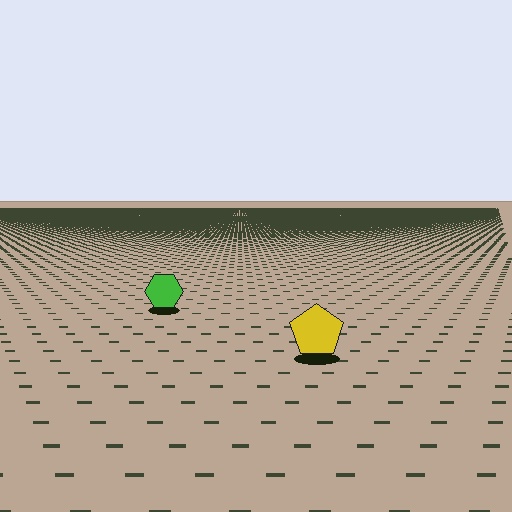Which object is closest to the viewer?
The yellow pentagon is closest. The texture marks near it are larger and more spread out.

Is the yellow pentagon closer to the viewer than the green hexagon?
Yes. The yellow pentagon is closer — you can tell from the texture gradient: the ground texture is coarser near it.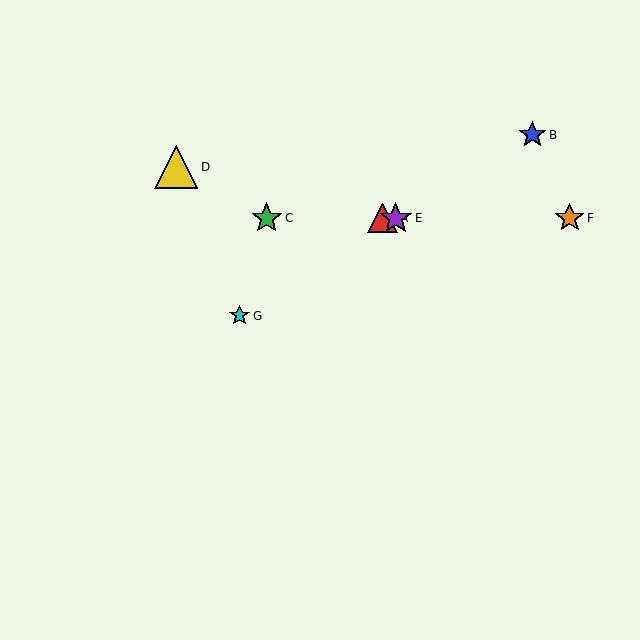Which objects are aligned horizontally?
Objects A, C, E, F are aligned horizontally.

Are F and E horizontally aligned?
Yes, both are at y≈218.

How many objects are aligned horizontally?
4 objects (A, C, E, F) are aligned horizontally.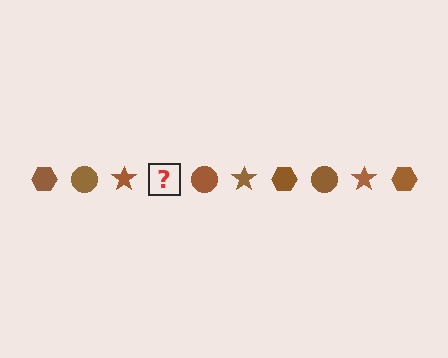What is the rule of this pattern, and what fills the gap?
The rule is that the pattern cycles through hexagon, circle, star shapes in brown. The gap should be filled with a brown hexagon.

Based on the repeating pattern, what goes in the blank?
The blank should be a brown hexagon.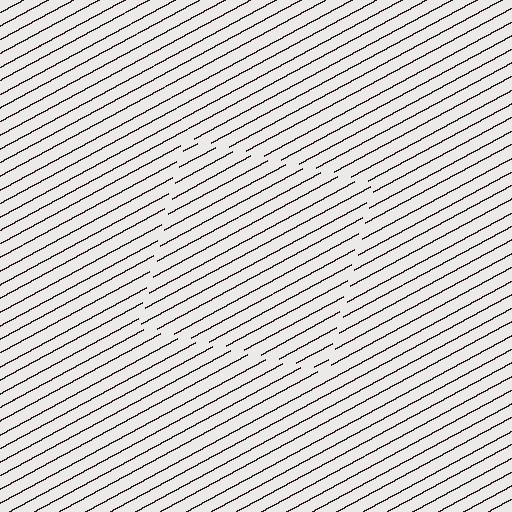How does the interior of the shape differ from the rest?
The interior of the shape contains the same grating, shifted by half a period — the contour is defined by the phase discontinuity where line-ends from the inner and outer gratings abut.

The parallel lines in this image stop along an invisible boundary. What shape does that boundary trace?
An illusory square. The interior of the shape contains the same grating, shifted by half a period — the contour is defined by the phase discontinuity where line-ends from the inner and outer gratings abut.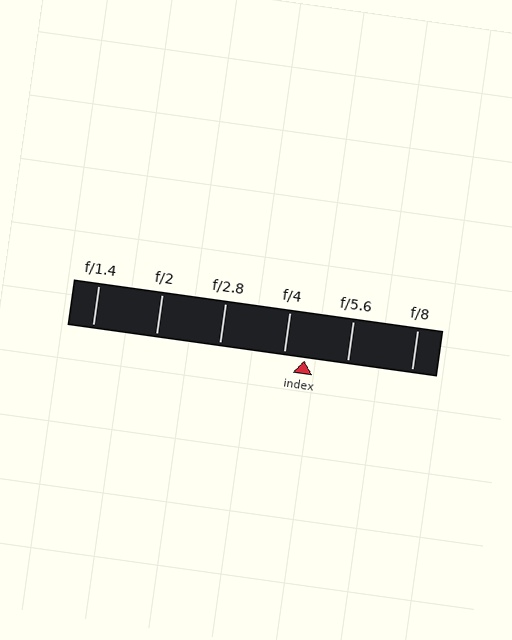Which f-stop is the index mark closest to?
The index mark is closest to f/4.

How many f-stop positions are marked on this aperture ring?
There are 6 f-stop positions marked.